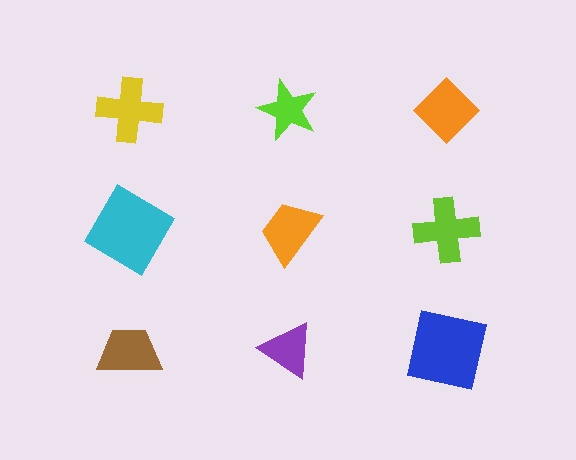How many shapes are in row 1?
3 shapes.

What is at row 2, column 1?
A cyan diamond.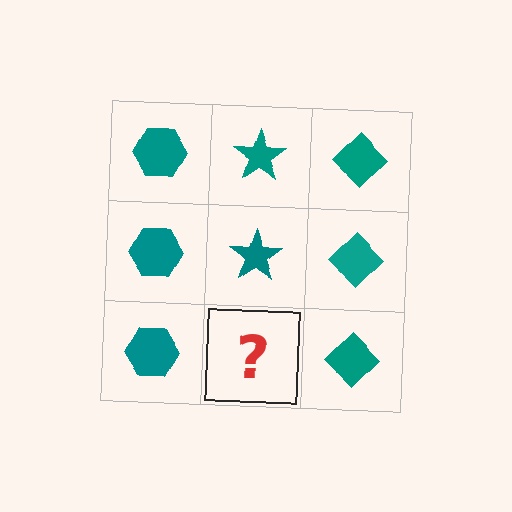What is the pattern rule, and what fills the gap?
The rule is that each column has a consistent shape. The gap should be filled with a teal star.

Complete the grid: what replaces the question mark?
The question mark should be replaced with a teal star.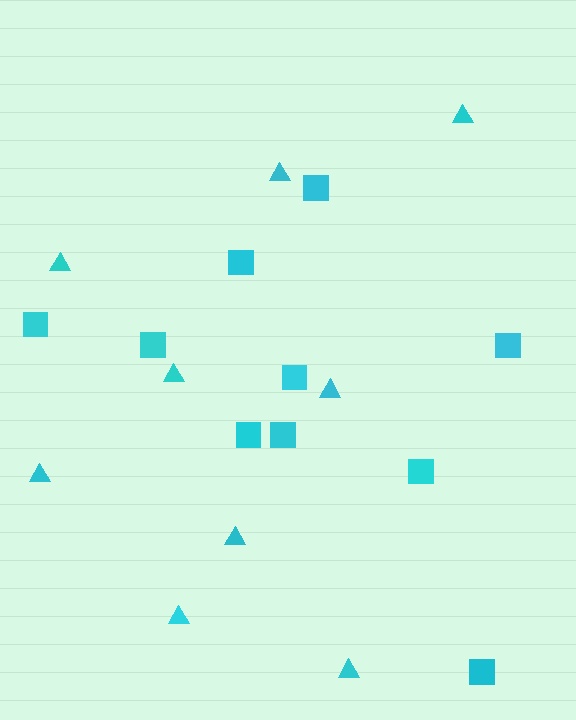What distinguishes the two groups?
There are 2 groups: one group of triangles (9) and one group of squares (10).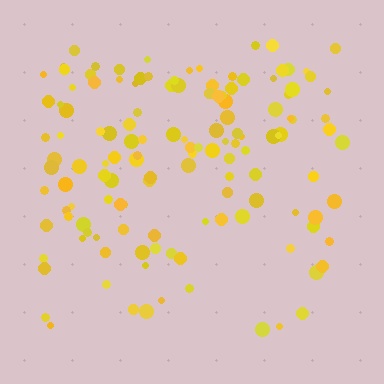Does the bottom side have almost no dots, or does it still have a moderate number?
Still a moderate number, just noticeably fewer than the top.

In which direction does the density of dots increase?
From bottom to top, with the top side densest.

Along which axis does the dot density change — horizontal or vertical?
Vertical.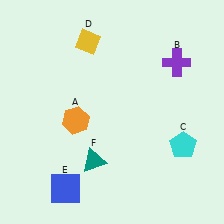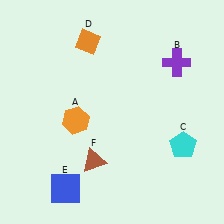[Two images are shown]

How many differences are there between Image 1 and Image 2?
There are 2 differences between the two images.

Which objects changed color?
D changed from yellow to orange. F changed from teal to brown.